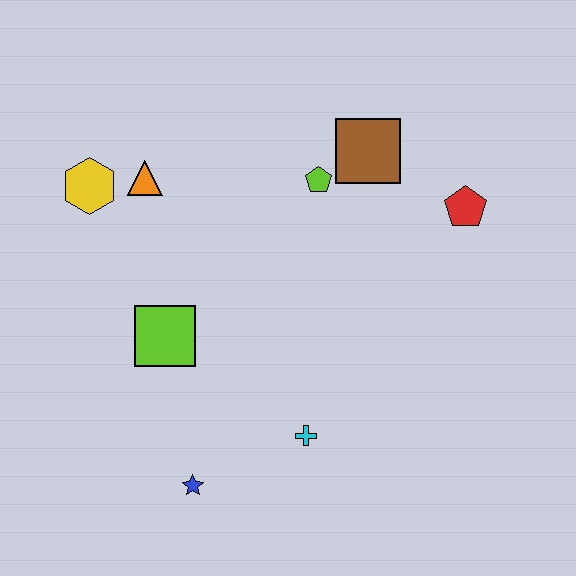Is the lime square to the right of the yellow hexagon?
Yes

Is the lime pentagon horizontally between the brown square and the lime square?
Yes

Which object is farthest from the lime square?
The red pentagon is farthest from the lime square.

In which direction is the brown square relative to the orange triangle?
The brown square is to the right of the orange triangle.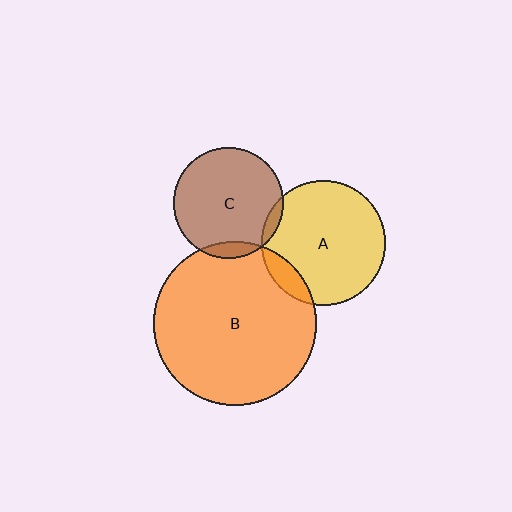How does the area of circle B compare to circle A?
Approximately 1.7 times.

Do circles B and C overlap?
Yes.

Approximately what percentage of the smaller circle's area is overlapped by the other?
Approximately 5%.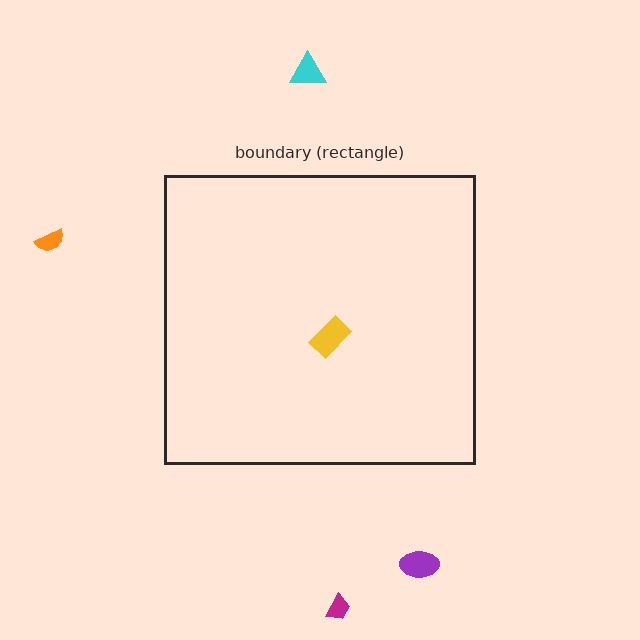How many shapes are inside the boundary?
1 inside, 4 outside.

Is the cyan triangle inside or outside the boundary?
Outside.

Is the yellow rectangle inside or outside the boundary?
Inside.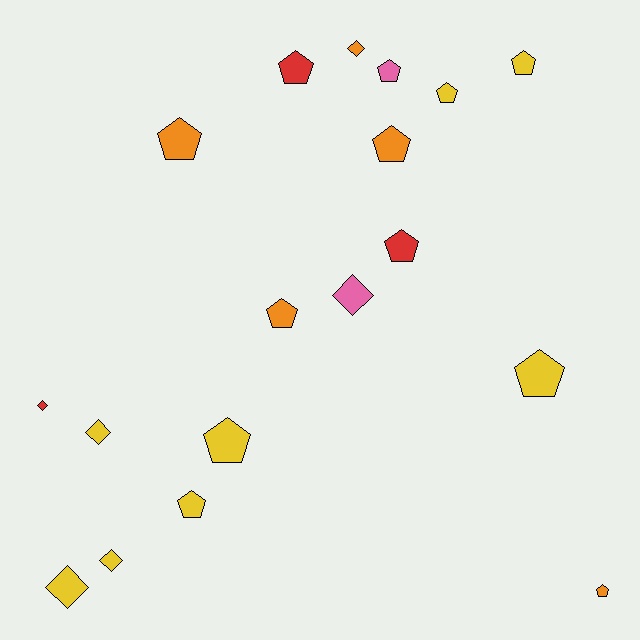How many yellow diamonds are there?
There are 3 yellow diamonds.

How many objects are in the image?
There are 18 objects.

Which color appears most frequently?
Yellow, with 8 objects.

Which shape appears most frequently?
Pentagon, with 12 objects.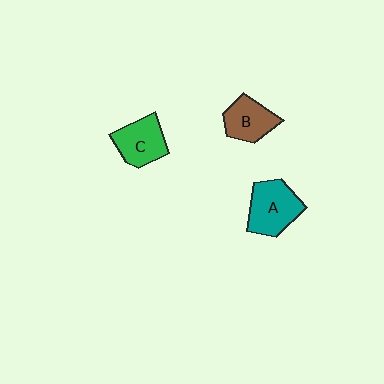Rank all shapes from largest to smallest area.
From largest to smallest: A (teal), C (green), B (brown).